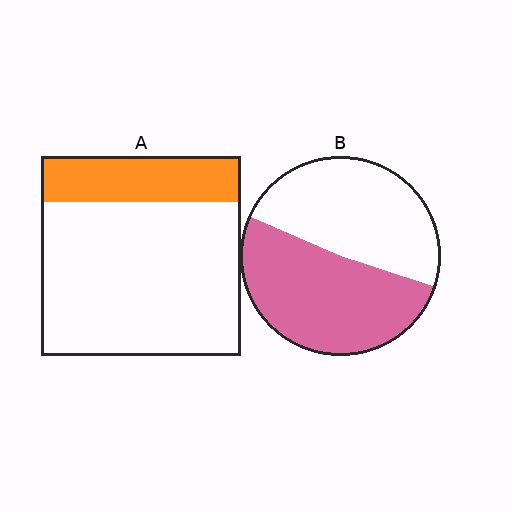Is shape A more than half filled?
No.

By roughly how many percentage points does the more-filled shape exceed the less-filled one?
By roughly 30 percentage points (B over A).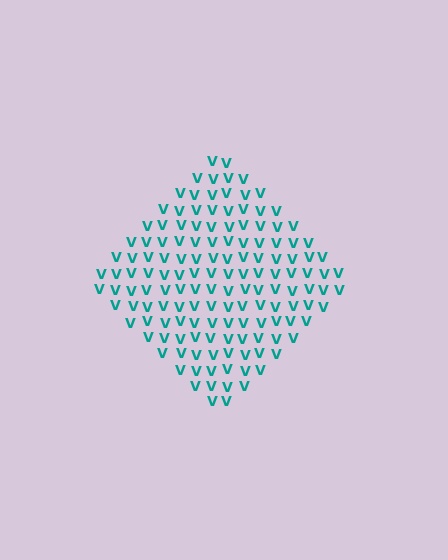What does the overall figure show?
The overall figure shows a diamond.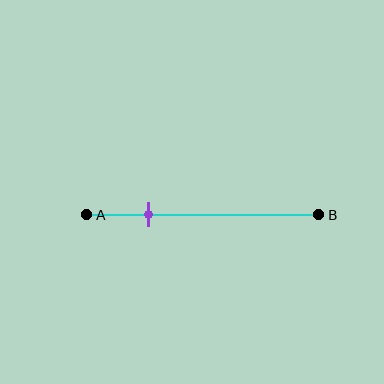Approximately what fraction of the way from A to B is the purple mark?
The purple mark is approximately 25% of the way from A to B.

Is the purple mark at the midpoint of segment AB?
No, the mark is at about 25% from A, not at the 50% midpoint.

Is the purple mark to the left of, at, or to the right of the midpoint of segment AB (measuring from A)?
The purple mark is to the left of the midpoint of segment AB.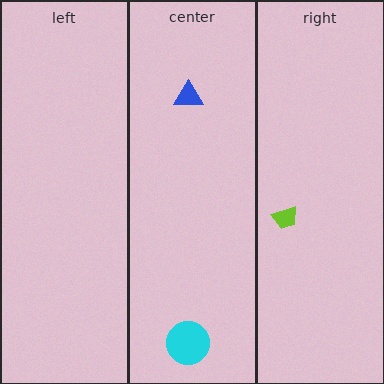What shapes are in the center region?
The cyan circle, the blue triangle.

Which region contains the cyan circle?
The center region.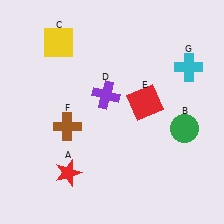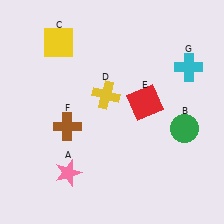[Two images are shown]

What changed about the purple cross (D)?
In Image 1, D is purple. In Image 2, it changed to yellow.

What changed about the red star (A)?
In Image 1, A is red. In Image 2, it changed to pink.